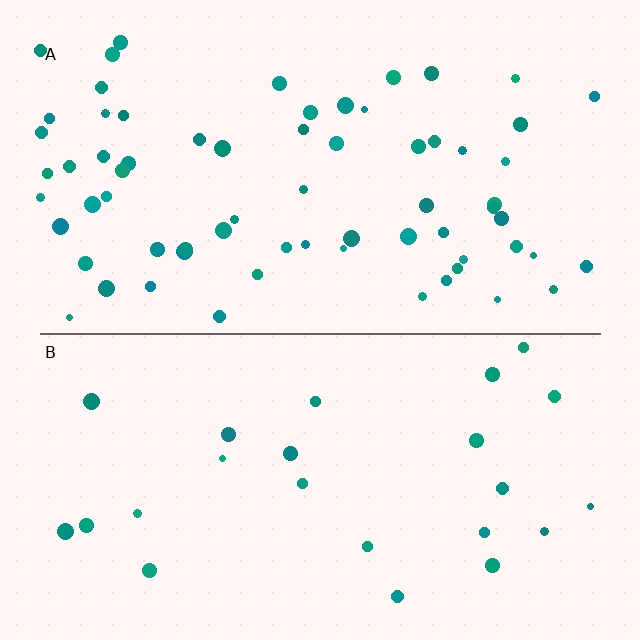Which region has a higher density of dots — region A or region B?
A (the top).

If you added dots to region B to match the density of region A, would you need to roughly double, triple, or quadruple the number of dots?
Approximately triple.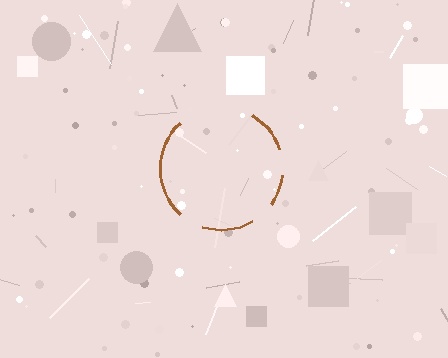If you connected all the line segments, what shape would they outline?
They would outline a circle.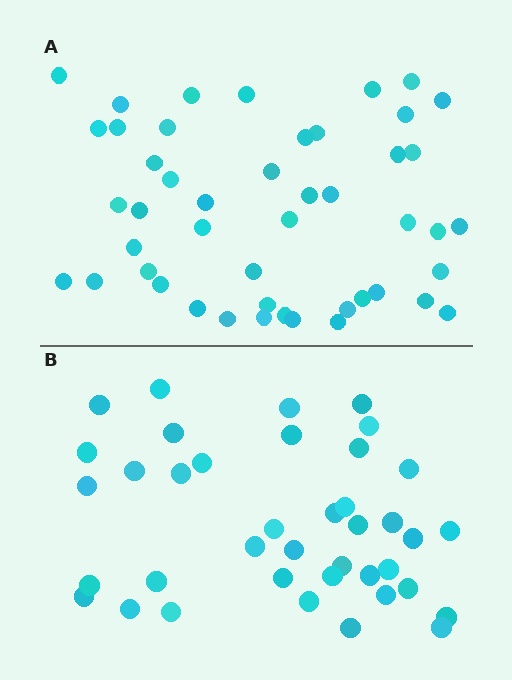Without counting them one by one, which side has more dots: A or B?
Region A (the top region) has more dots.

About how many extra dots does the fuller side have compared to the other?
Region A has roughly 8 or so more dots than region B.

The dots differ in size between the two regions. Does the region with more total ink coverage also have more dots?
No. Region B has more total ink coverage because its dots are larger, but region A actually contains more individual dots. Total area can be misleading — the number of items is what matters here.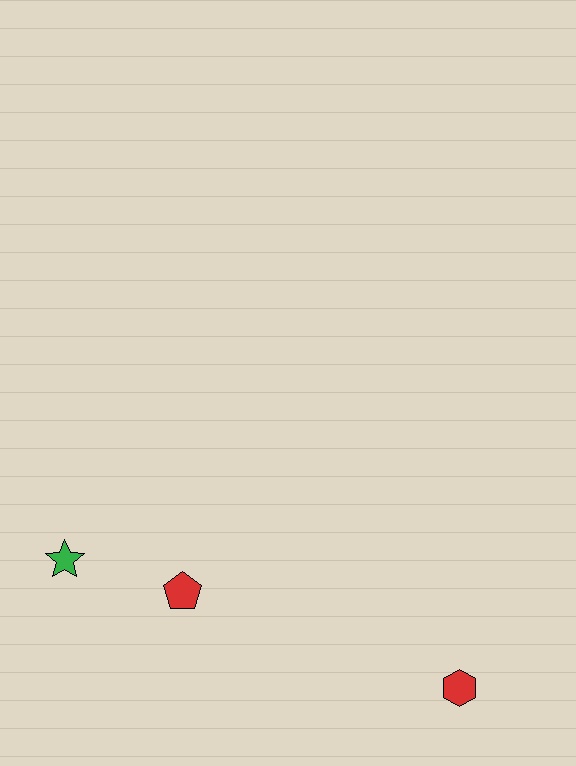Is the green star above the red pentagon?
Yes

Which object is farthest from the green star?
The red hexagon is farthest from the green star.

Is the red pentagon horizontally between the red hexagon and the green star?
Yes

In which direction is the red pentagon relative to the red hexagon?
The red pentagon is to the left of the red hexagon.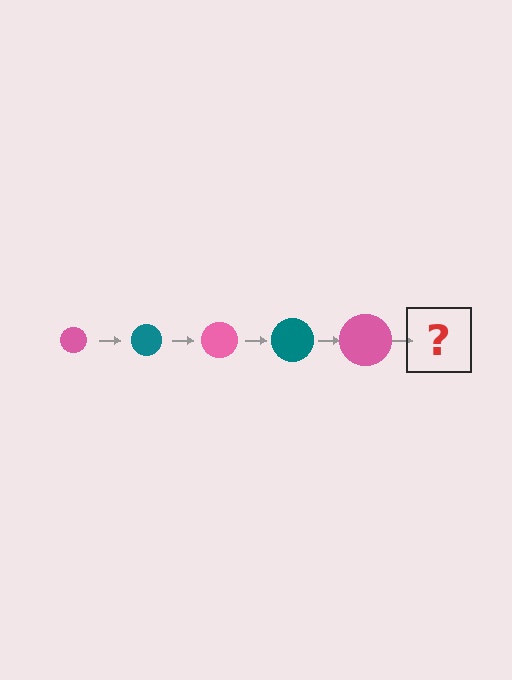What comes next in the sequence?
The next element should be a teal circle, larger than the previous one.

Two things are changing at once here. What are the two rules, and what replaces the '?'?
The two rules are that the circle grows larger each step and the color cycles through pink and teal. The '?' should be a teal circle, larger than the previous one.